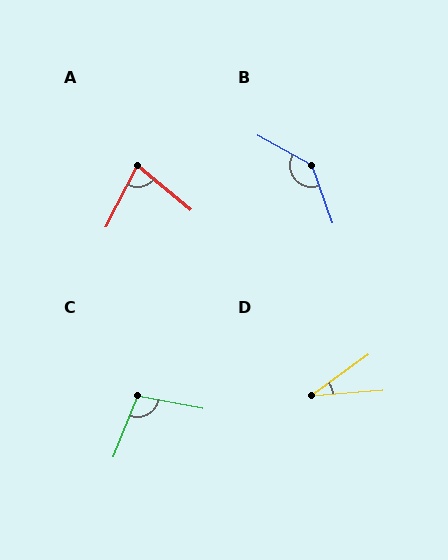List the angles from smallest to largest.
D (32°), A (78°), C (101°), B (139°).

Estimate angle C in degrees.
Approximately 101 degrees.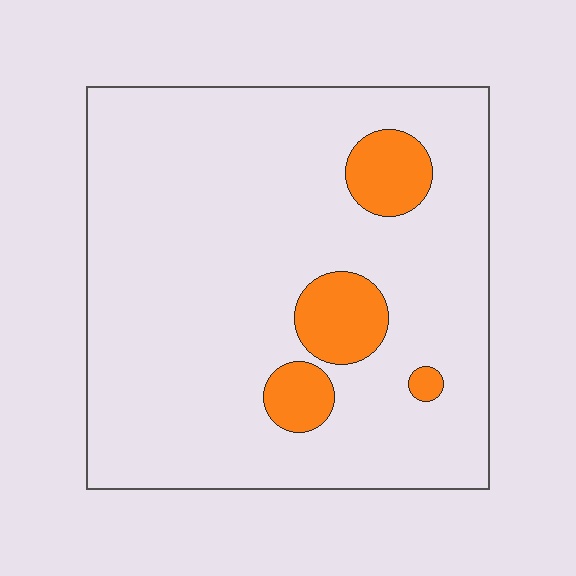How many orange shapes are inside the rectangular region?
4.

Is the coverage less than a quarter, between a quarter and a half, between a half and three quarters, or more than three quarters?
Less than a quarter.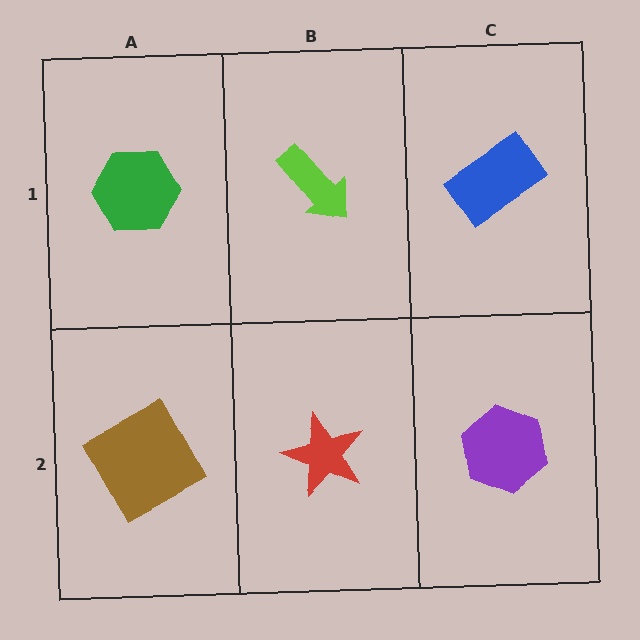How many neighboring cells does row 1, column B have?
3.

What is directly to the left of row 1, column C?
A lime arrow.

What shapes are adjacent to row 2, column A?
A green hexagon (row 1, column A), a red star (row 2, column B).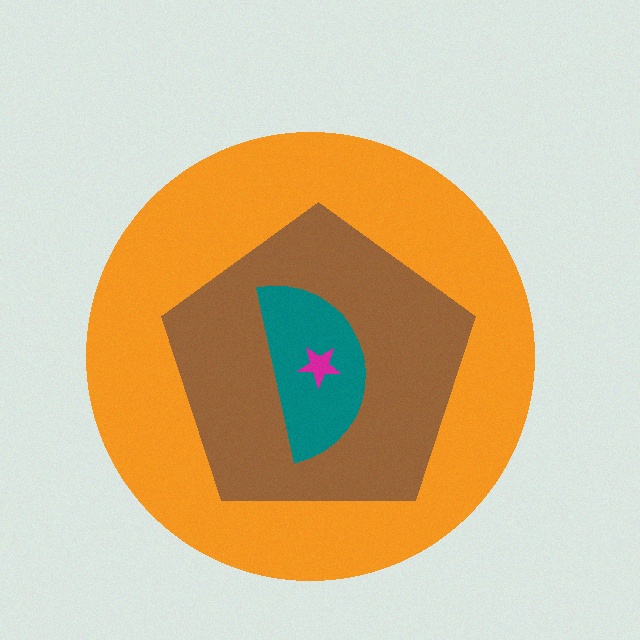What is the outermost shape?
The orange circle.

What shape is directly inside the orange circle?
The brown pentagon.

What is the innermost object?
The magenta star.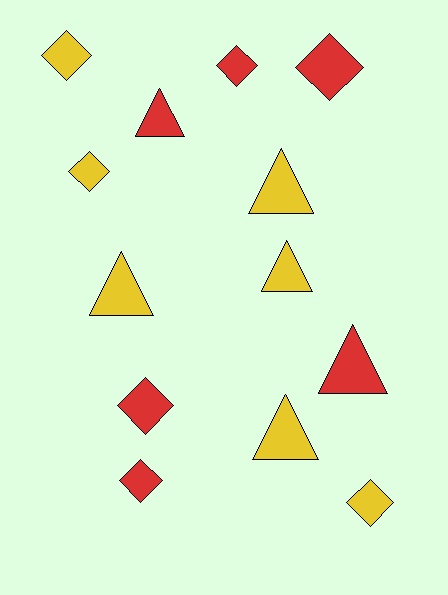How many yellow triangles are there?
There are 4 yellow triangles.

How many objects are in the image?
There are 13 objects.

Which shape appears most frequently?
Diamond, with 7 objects.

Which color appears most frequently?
Yellow, with 7 objects.